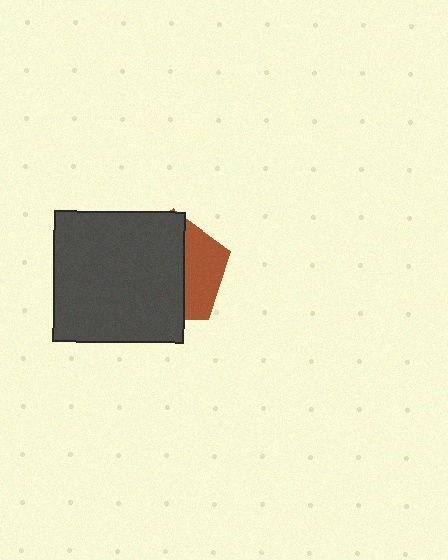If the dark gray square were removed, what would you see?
You would see the complete brown pentagon.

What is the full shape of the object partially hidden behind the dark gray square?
The partially hidden object is a brown pentagon.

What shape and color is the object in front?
The object in front is a dark gray square.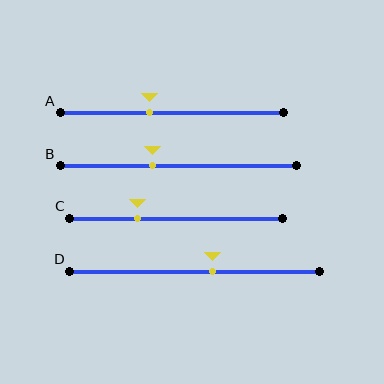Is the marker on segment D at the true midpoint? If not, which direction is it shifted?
No, the marker on segment D is shifted to the right by about 7% of the segment length.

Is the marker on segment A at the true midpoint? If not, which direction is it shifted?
No, the marker on segment A is shifted to the left by about 10% of the segment length.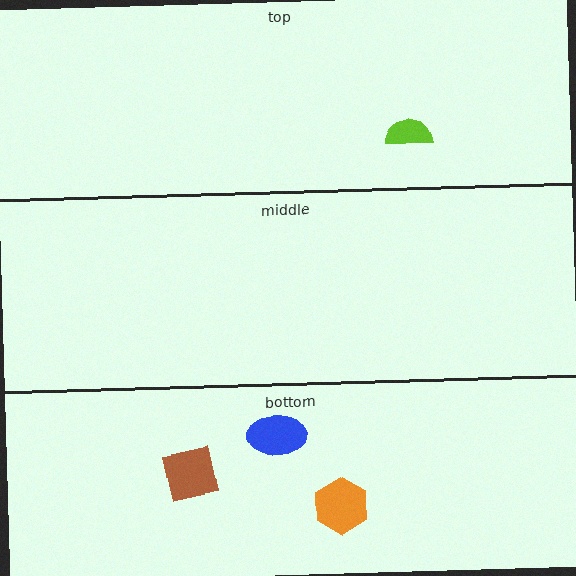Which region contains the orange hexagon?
The bottom region.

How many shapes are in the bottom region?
3.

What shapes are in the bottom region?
The blue ellipse, the orange hexagon, the brown square.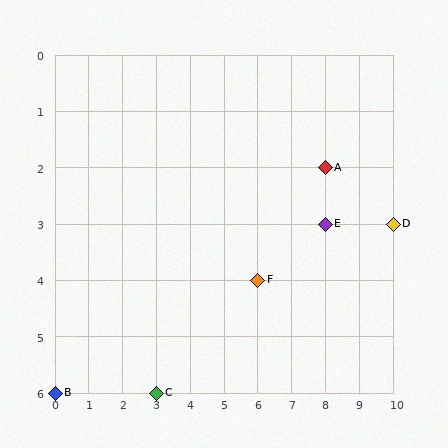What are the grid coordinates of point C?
Point C is at grid coordinates (3, 6).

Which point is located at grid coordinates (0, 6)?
Point B is at (0, 6).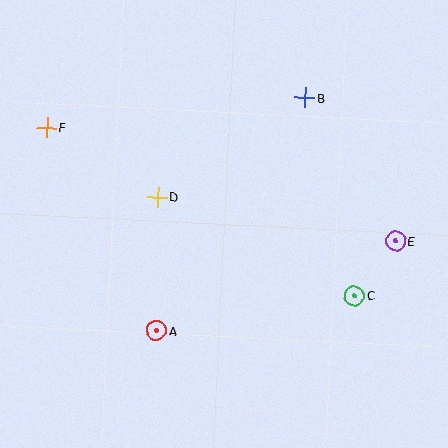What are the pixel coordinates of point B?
Point B is at (305, 98).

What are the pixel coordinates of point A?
Point A is at (157, 331).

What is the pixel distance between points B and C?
The distance between B and C is 204 pixels.